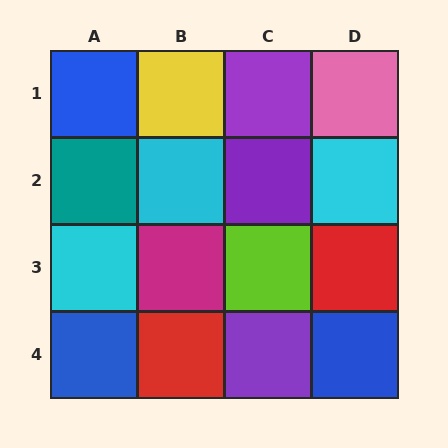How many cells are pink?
1 cell is pink.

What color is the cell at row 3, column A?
Cyan.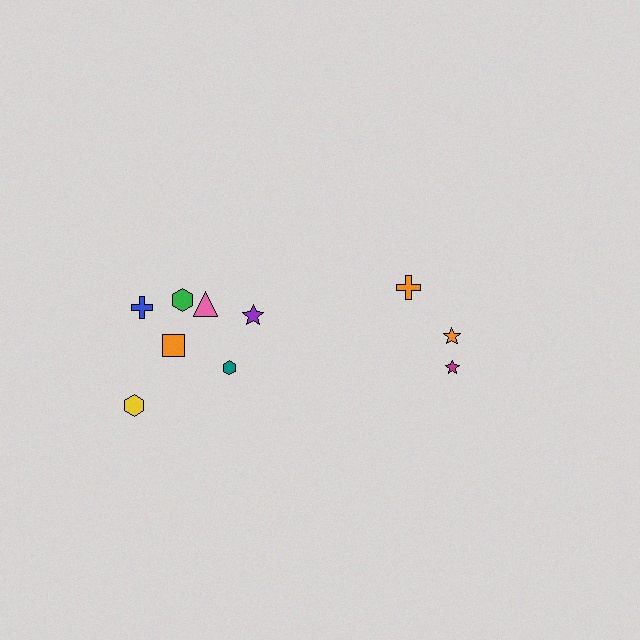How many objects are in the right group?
There are 3 objects.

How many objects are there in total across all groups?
There are 10 objects.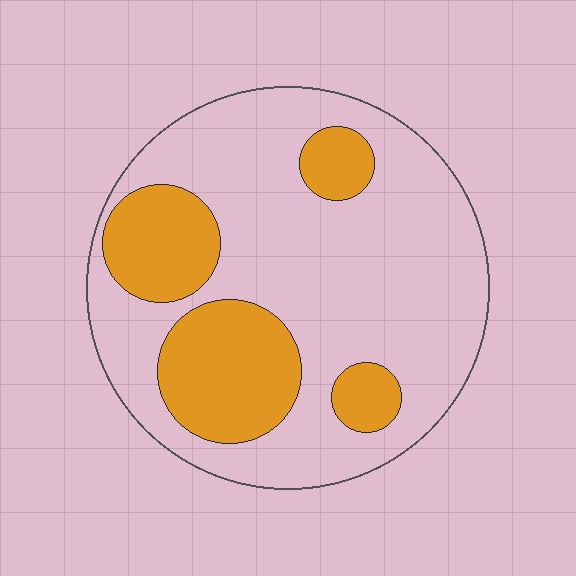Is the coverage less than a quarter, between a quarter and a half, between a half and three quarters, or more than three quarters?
Between a quarter and a half.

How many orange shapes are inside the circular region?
4.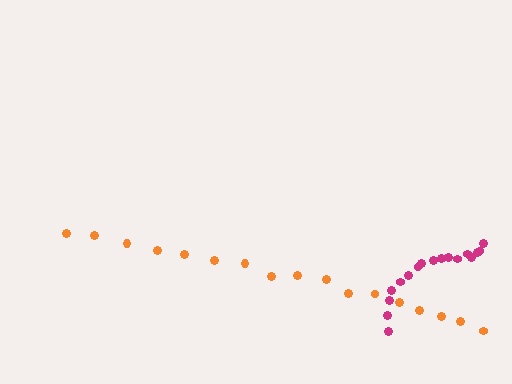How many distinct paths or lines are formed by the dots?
There are 2 distinct paths.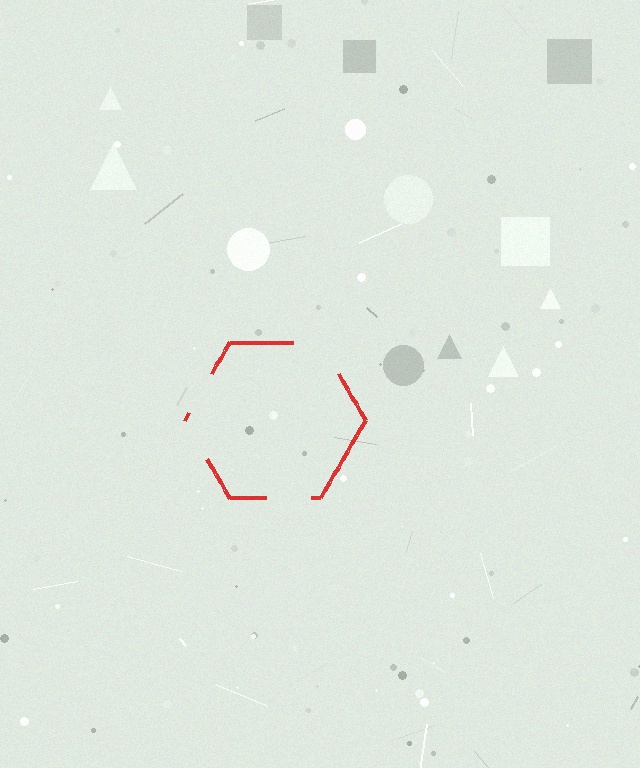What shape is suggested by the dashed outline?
The dashed outline suggests a hexagon.